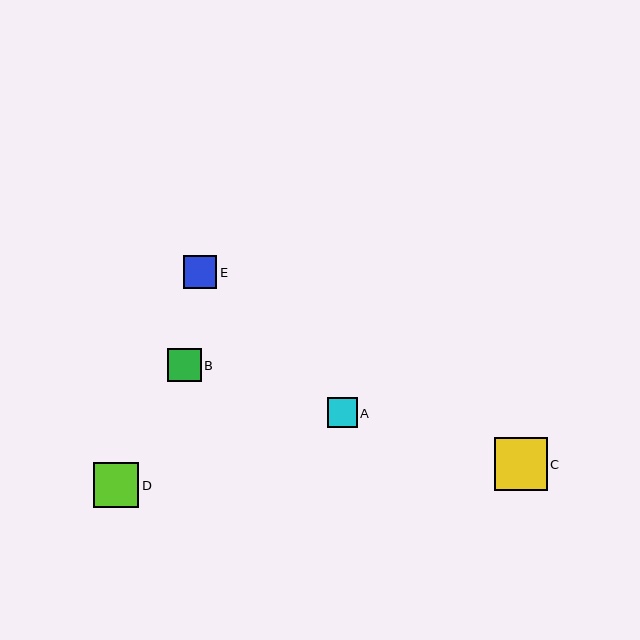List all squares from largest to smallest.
From largest to smallest: C, D, B, E, A.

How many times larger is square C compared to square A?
Square C is approximately 1.8 times the size of square A.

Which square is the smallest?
Square A is the smallest with a size of approximately 29 pixels.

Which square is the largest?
Square C is the largest with a size of approximately 53 pixels.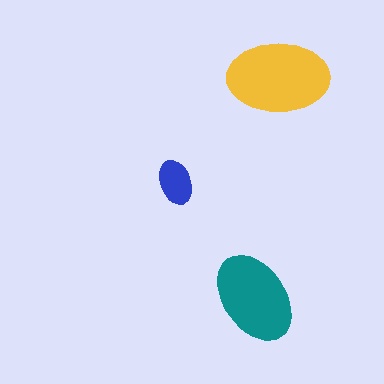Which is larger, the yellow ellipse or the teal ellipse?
The yellow one.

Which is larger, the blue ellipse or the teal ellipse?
The teal one.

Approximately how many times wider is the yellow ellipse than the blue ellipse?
About 2.5 times wider.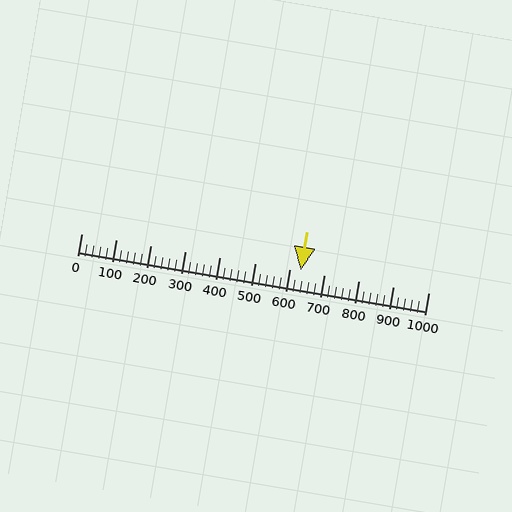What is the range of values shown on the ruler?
The ruler shows values from 0 to 1000.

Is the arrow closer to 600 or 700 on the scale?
The arrow is closer to 600.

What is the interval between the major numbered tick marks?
The major tick marks are spaced 100 units apart.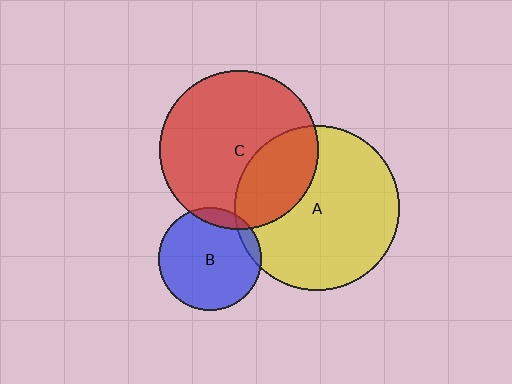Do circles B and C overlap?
Yes.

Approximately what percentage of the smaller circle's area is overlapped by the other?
Approximately 10%.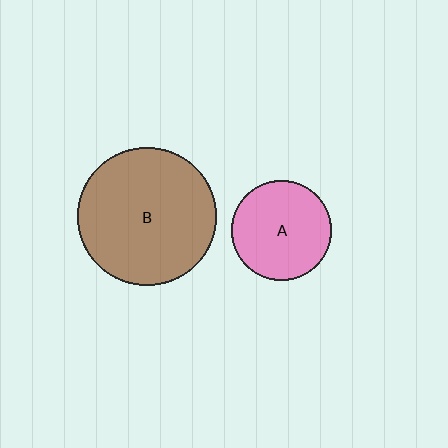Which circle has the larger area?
Circle B (brown).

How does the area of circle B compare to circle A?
Approximately 1.9 times.